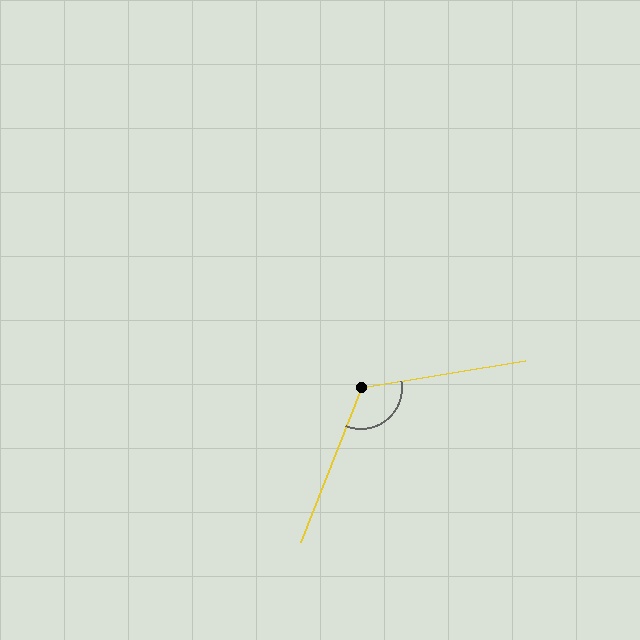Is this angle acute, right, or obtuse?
It is obtuse.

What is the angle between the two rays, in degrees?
Approximately 121 degrees.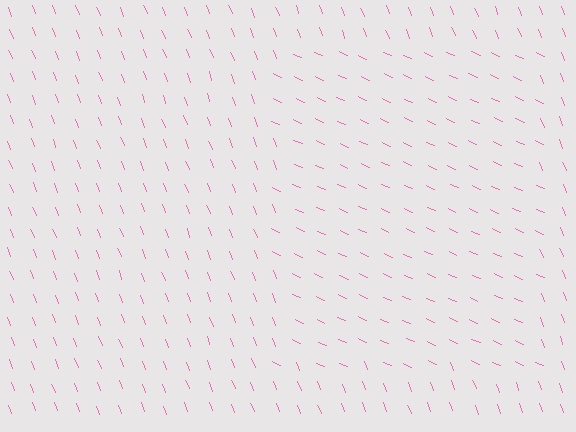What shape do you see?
I see a rectangle.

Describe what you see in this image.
The image is filled with small pink line segments. A rectangle region in the image has lines oriented differently from the surrounding lines, creating a visible texture boundary.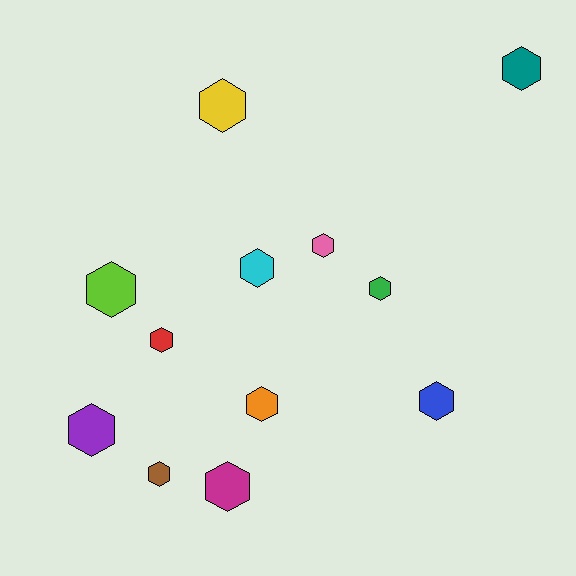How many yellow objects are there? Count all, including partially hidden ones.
There is 1 yellow object.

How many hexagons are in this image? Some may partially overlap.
There are 12 hexagons.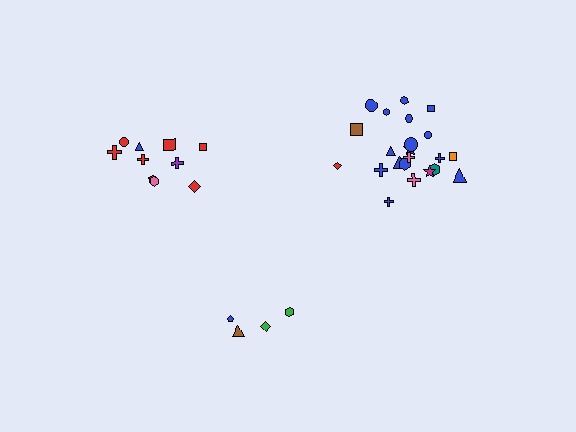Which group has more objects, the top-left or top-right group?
The top-right group.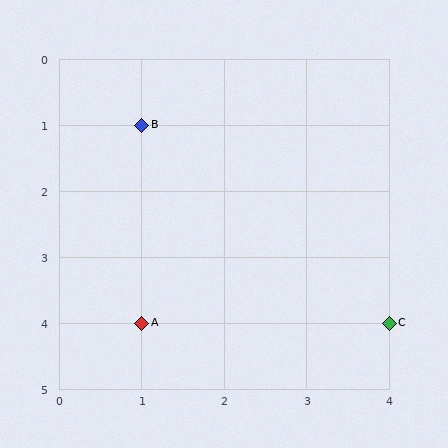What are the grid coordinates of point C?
Point C is at grid coordinates (4, 4).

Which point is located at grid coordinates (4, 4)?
Point C is at (4, 4).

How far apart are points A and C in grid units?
Points A and C are 3 columns apart.